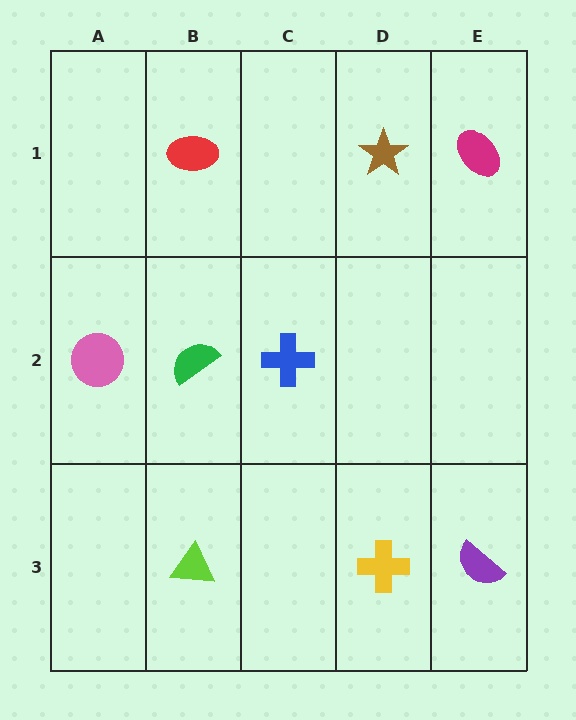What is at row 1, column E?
A magenta ellipse.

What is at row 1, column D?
A brown star.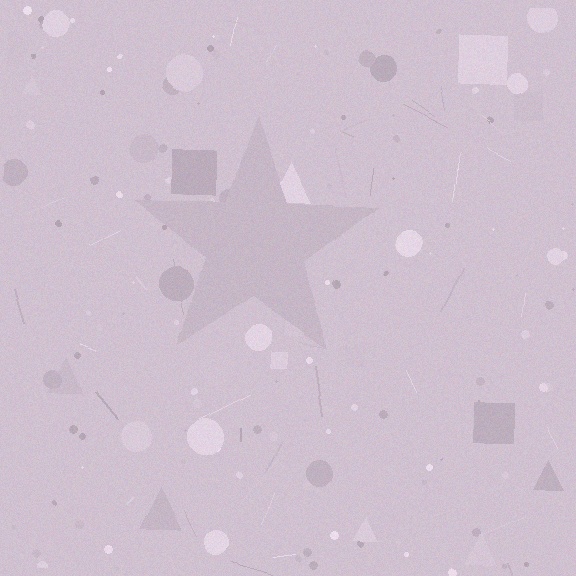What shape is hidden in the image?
A star is hidden in the image.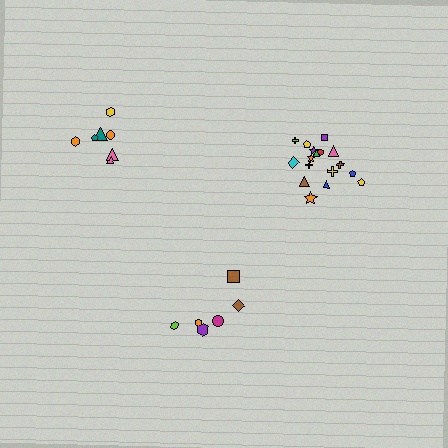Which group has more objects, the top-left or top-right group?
The top-right group.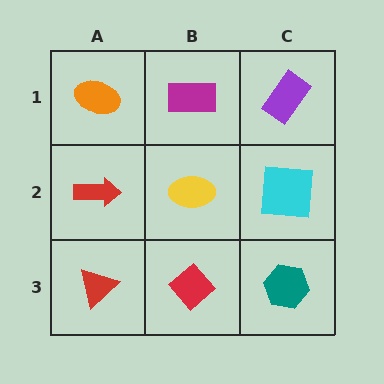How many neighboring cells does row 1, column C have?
2.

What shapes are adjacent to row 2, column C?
A purple rectangle (row 1, column C), a teal hexagon (row 3, column C), a yellow ellipse (row 2, column B).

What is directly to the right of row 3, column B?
A teal hexagon.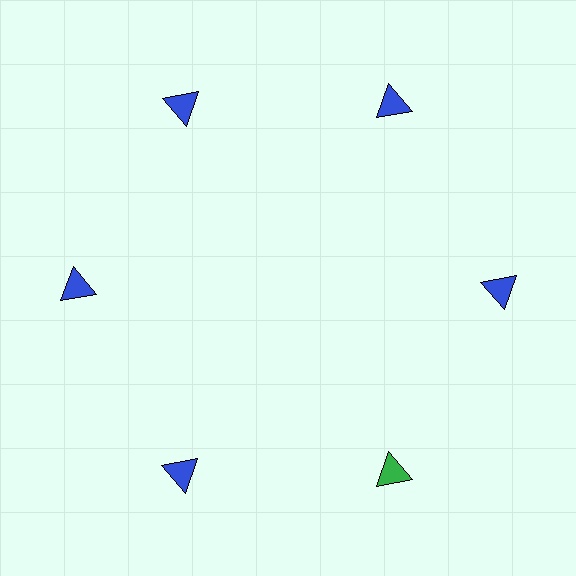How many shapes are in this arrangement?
There are 6 shapes arranged in a ring pattern.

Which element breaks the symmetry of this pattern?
The green triangle at roughly the 5 o'clock position breaks the symmetry. All other shapes are blue triangles.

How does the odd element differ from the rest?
It has a different color: green instead of blue.